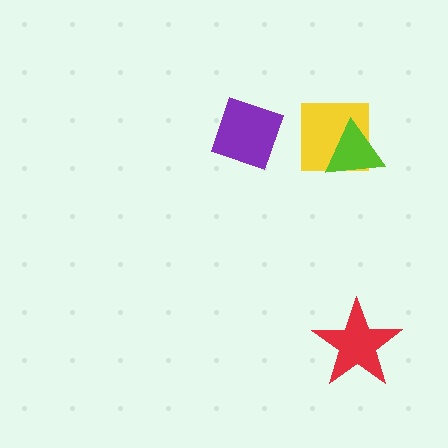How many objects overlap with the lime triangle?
1 object overlaps with the lime triangle.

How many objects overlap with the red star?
0 objects overlap with the red star.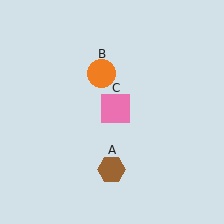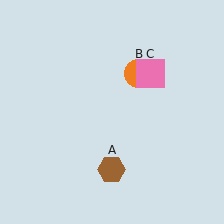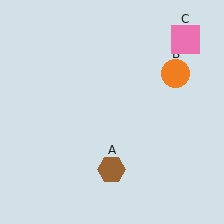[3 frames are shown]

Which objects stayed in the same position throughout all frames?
Brown hexagon (object A) remained stationary.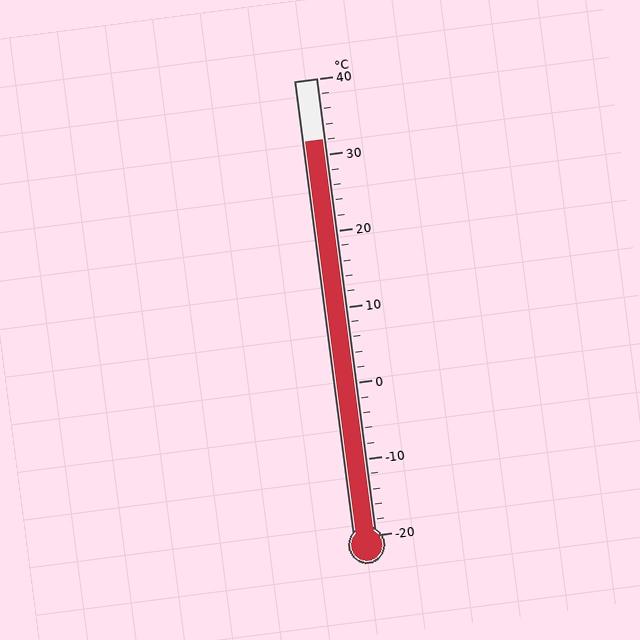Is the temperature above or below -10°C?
The temperature is above -10°C.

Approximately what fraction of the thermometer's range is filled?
The thermometer is filled to approximately 85% of its range.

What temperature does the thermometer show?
The thermometer shows approximately 32°C.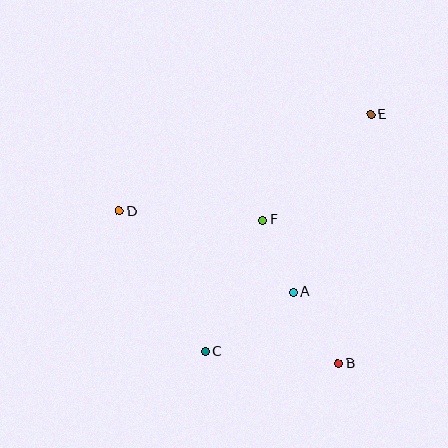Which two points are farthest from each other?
Points C and E are farthest from each other.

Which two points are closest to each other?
Points A and F are closest to each other.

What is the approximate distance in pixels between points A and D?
The distance between A and D is approximately 192 pixels.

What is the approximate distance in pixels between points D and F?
The distance between D and F is approximately 144 pixels.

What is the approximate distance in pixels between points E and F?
The distance between E and F is approximately 151 pixels.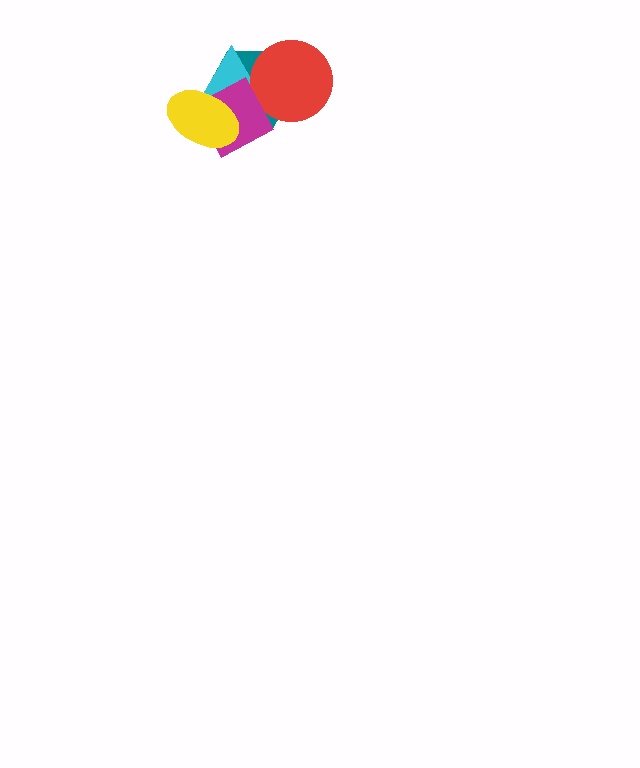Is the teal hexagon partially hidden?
Yes, it is partially covered by another shape.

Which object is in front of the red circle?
The magenta diamond is in front of the red circle.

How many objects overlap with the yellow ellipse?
3 objects overlap with the yellow ellipse.